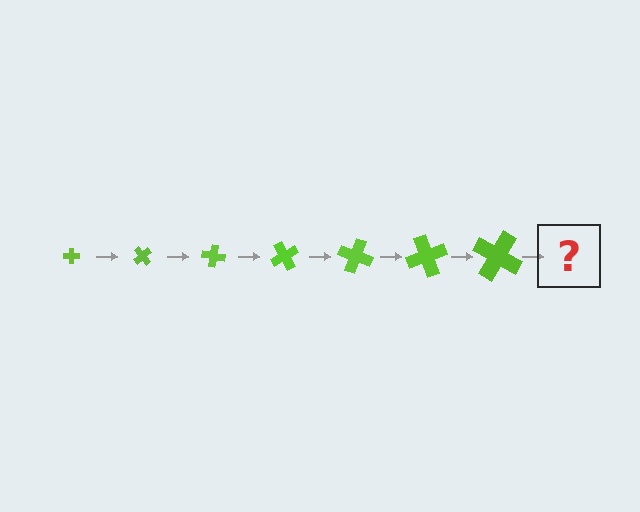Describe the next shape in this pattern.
It should be a cross, larger than the previous one and rotated 350 degrees from the start.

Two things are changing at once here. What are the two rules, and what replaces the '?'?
The two rules are that the cross grows larger each step and it rotates 50 degrees each step. The '?' should be a cross, larger than the previous one and rotated 350 degrees from the start.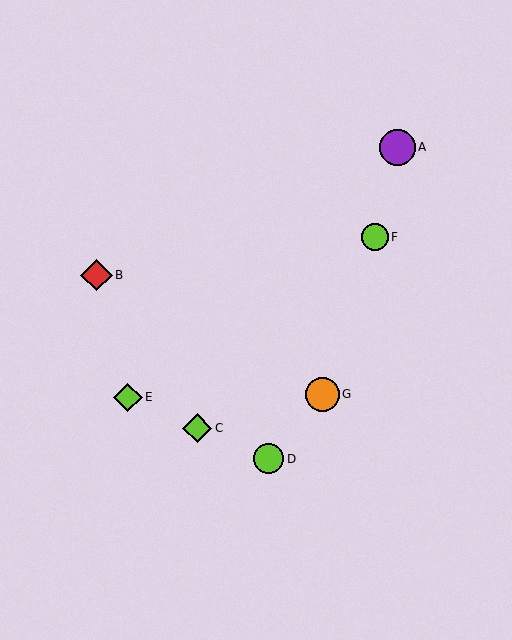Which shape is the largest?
The purple circle (labeled A) is the largest.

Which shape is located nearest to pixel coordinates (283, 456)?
The lime circle (labeled D) at (269, 459) is nearest to that location.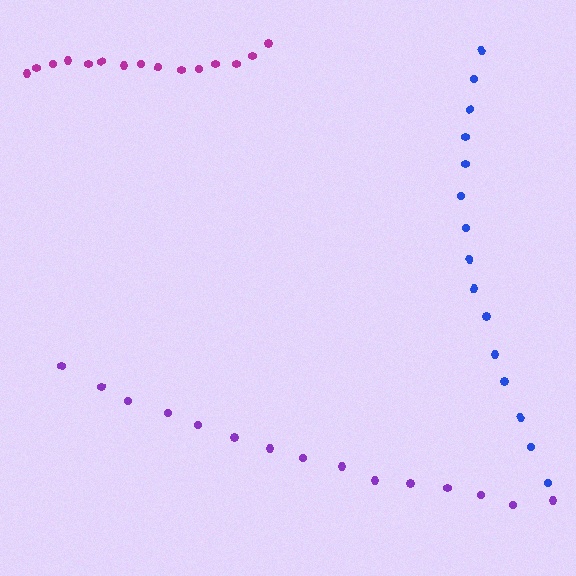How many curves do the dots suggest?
There are 3 distinct paths.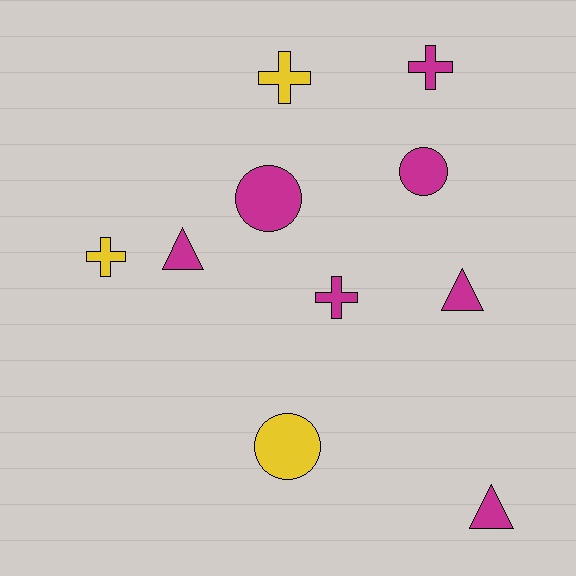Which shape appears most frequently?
Cross, with 4 objects.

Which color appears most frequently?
Magenta, with 7 objects.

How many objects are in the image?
There are 10 objects.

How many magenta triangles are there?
There are 3 magenta triangles.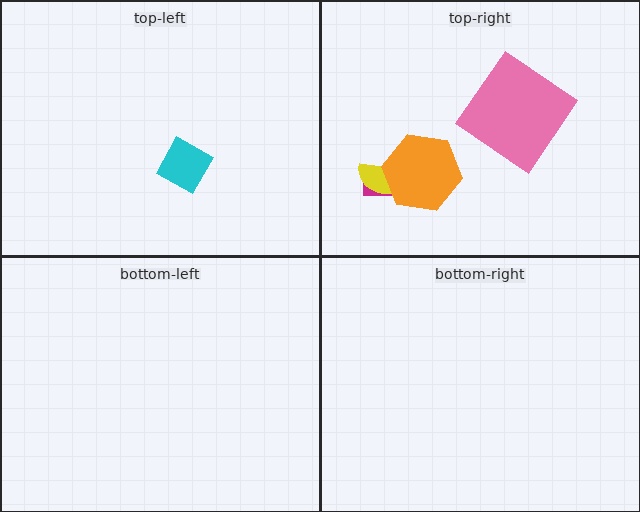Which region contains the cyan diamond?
The top-left region.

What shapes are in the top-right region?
The magenta arrow, the yellow semicircle, the orange hexagon, the pink diamond.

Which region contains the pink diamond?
The top-right region.